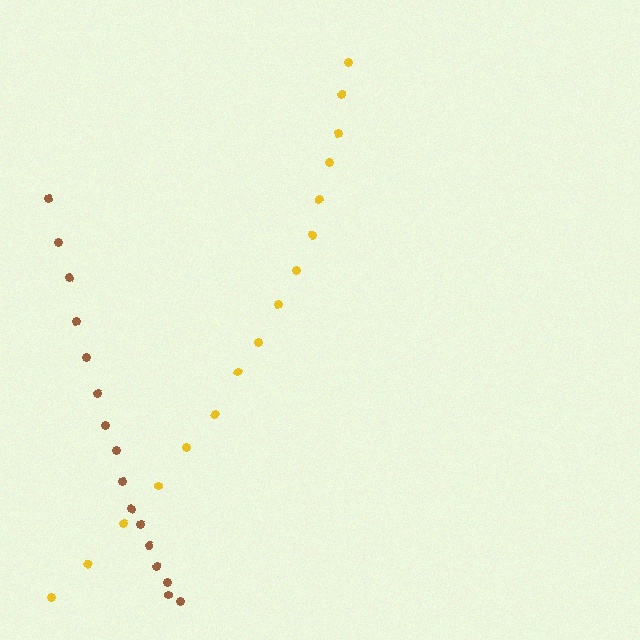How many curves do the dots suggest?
There are 2 distinct paths.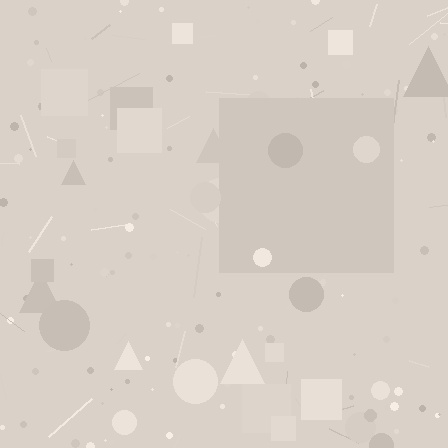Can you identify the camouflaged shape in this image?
The camouflaged shape is a square.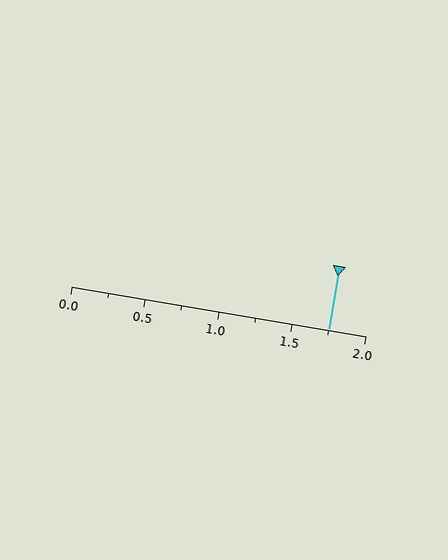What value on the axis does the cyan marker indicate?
The marker indicates approximately 1.75.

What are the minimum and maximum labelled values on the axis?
The axis runs from 0.0 to 2.0.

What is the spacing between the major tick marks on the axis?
The major ticks are spaced 0.5 apart.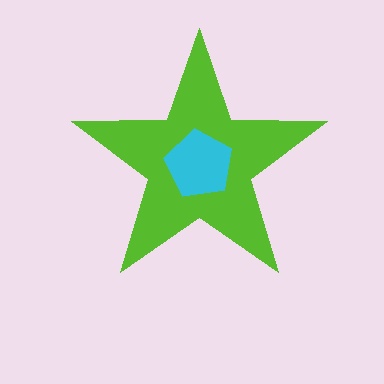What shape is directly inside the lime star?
The cyan pentagon.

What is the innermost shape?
The cyan pentagon.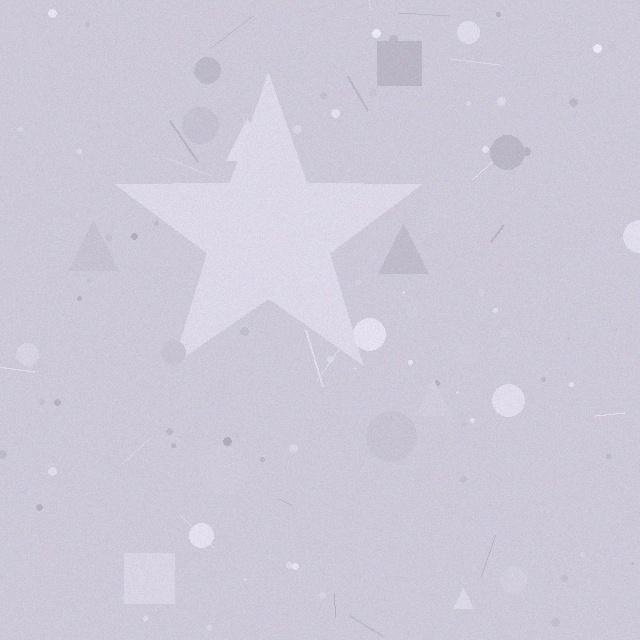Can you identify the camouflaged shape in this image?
The camouflaged shape is a star.